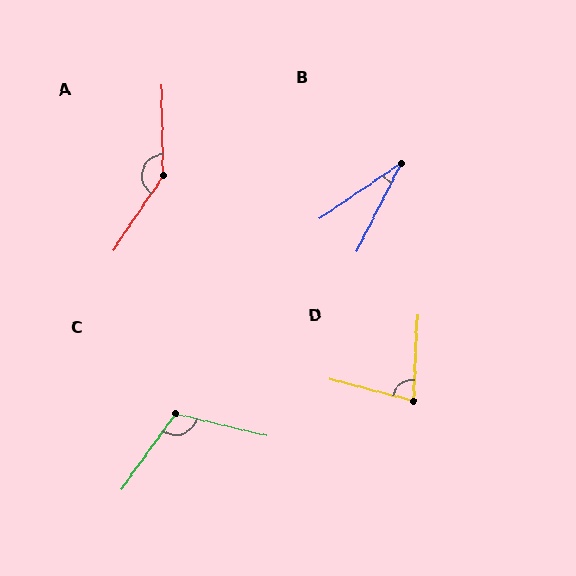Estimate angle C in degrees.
Approximately 112 degrees.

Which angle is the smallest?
B, at approximately 29 degrees.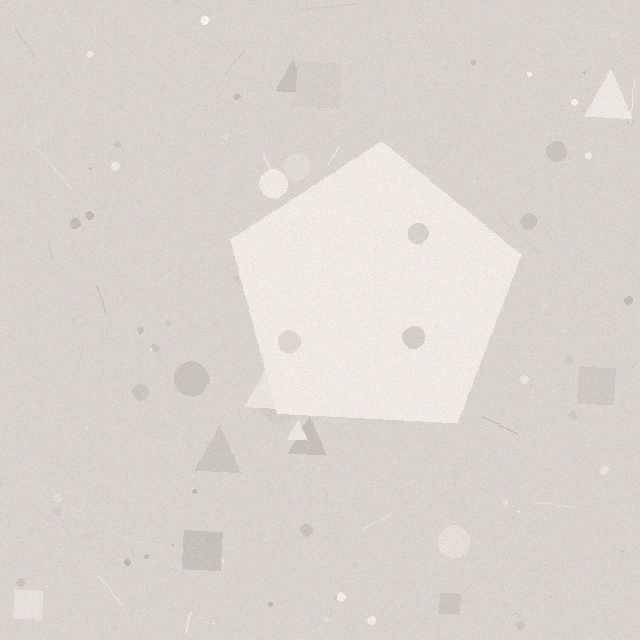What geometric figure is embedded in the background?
A pentagon is embedded in the background.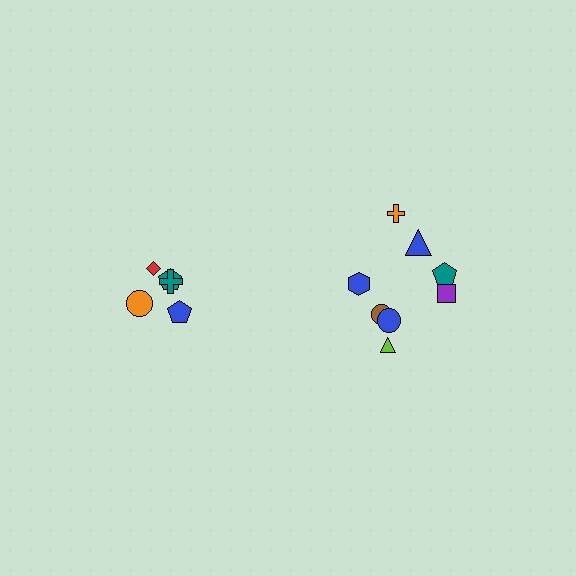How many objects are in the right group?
There are 8 objects.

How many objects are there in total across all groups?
There are 13 objects.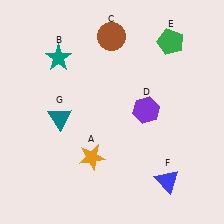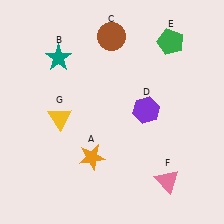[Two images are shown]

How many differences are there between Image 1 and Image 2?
There are 2 differences between the two images.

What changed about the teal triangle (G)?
In Image 1, G is teal. In Image 2, it changed to yellow.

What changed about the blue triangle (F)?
In Image 1, F is blue. In Image 2, it changed to pink.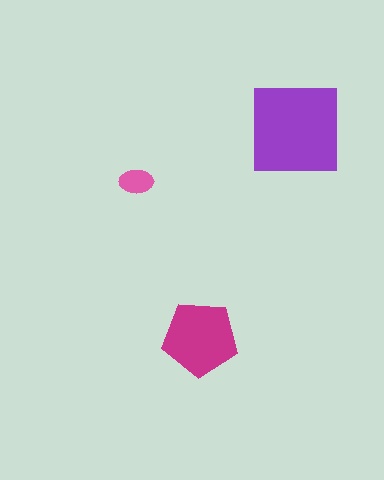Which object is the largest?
The purple square.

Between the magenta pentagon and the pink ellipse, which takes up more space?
The magenta pentagon.